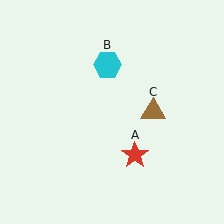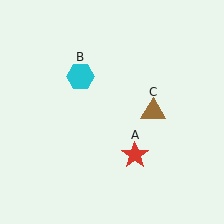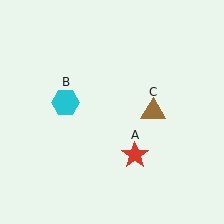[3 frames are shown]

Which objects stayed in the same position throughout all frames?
Red star (object A) and brown triangle (object C) remained stationary.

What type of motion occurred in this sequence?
The cyan hexagon (object B) rotated counterclockwise around the center of the scene.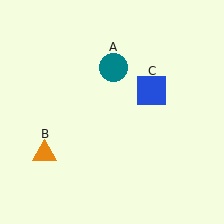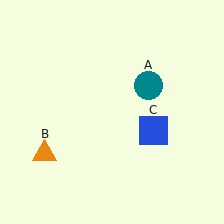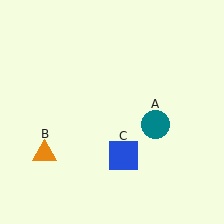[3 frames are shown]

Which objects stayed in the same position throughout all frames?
Orange triangle (object B) remained stationary.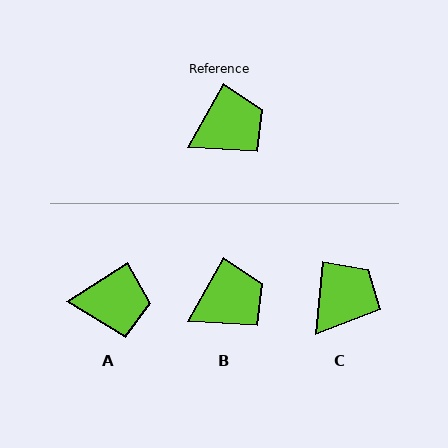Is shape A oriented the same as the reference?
No, it is off by about 27 degrees.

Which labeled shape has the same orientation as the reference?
B.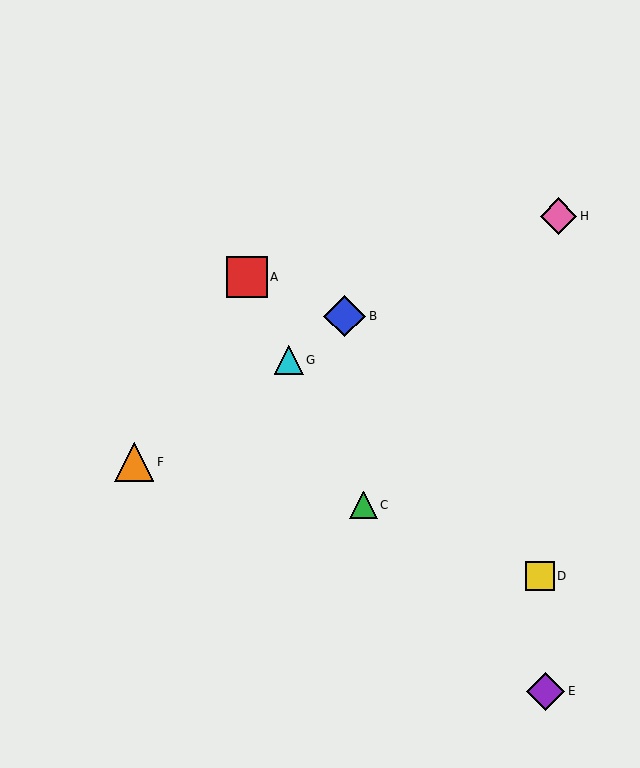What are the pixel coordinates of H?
Object H is at (559, 216).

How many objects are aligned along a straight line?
3 objects (A, C, G) are aligned along a straight line.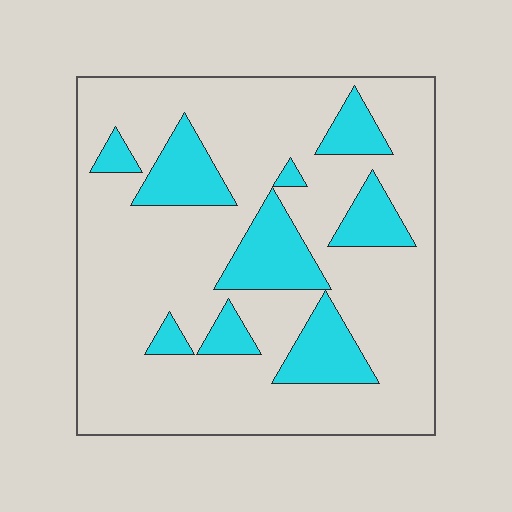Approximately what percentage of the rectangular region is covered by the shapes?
Approximately 20%.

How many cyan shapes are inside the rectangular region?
9.